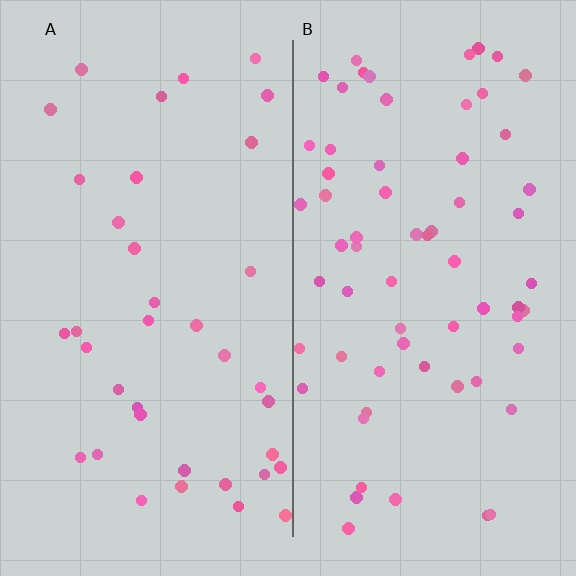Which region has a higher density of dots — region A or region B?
B (the right).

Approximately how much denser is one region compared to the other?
Approximately 1.7× — region B over region A.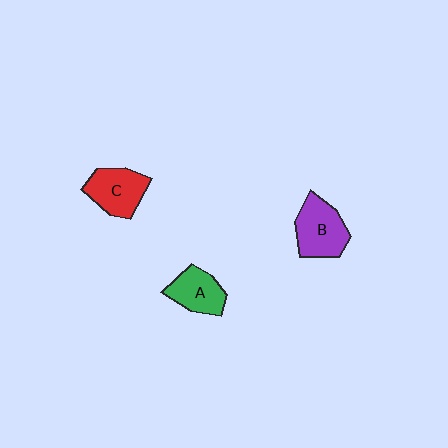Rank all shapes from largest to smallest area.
From largest to smallest: B (purple), C (red), A (green).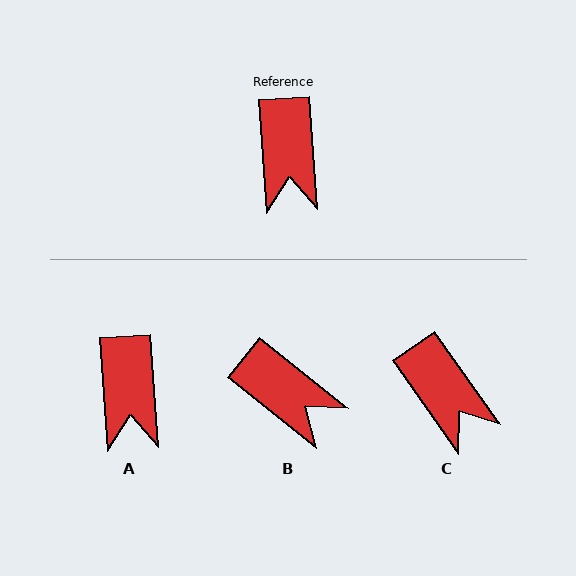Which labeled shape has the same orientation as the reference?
A.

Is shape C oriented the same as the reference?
No, it is off by about 31 degrees.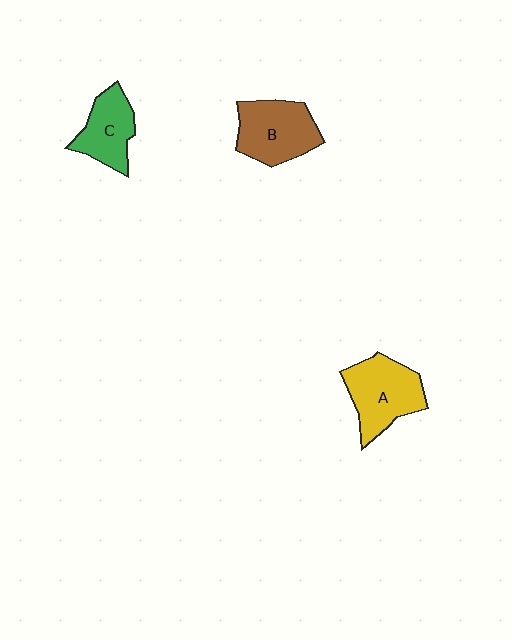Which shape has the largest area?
Shape A (yellow).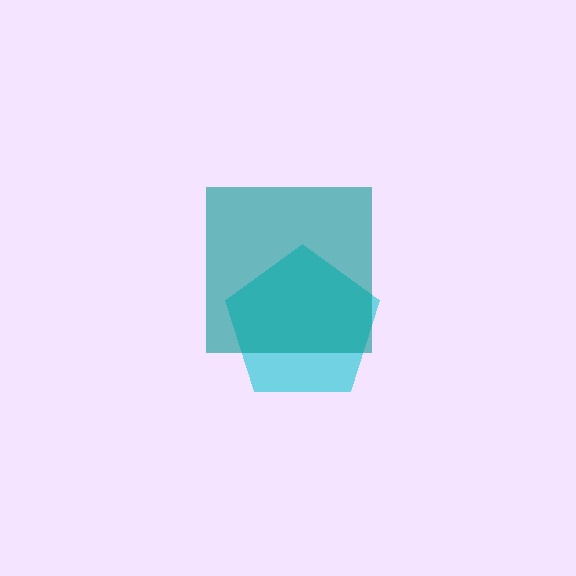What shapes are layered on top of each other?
The layered shapes are: a cyan pentagon, a teal square.